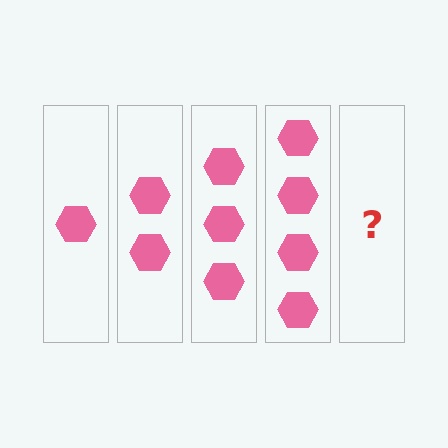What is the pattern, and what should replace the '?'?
The pattern is that each step adds one more hexagon. The '?' should be 5 hexagons.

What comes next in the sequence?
The next element should be 5 hexagons.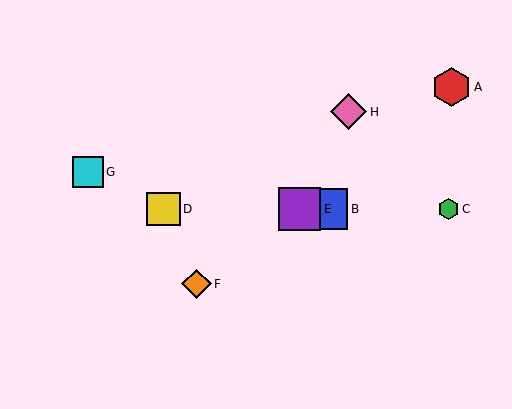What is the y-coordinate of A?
Object A is at y≈87.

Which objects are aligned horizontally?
Objects B, C, D, E are aligned horizontally.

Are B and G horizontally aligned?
No, B is at y≈209 and G is at y≈172.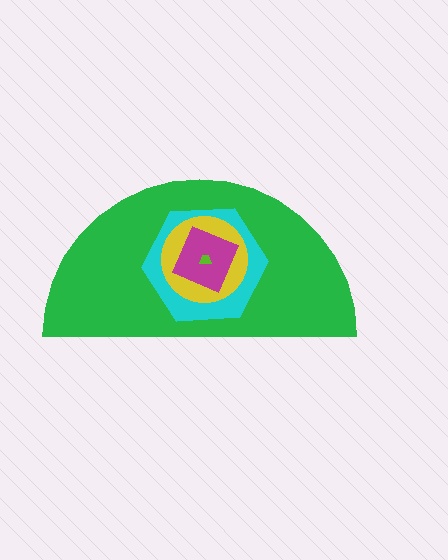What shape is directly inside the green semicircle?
The cyan hexagon.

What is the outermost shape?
The green semicircle.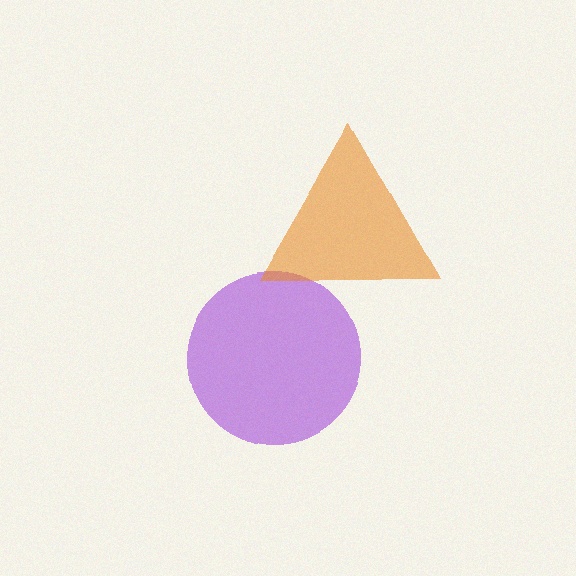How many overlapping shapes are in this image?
There are 2 overlapping shapes in the image.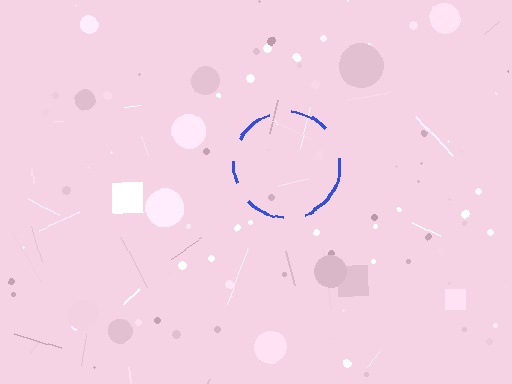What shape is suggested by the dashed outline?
The dashed outline suggests a circle.